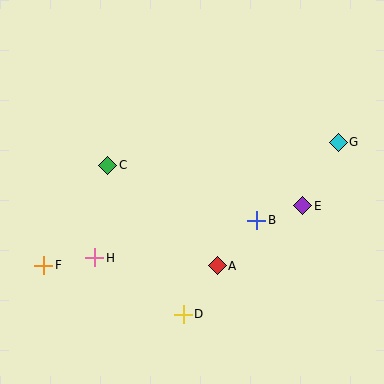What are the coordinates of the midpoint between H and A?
The midpoint between H and A is at (156, 262).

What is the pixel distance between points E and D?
The distance between E and D is 162 pixels.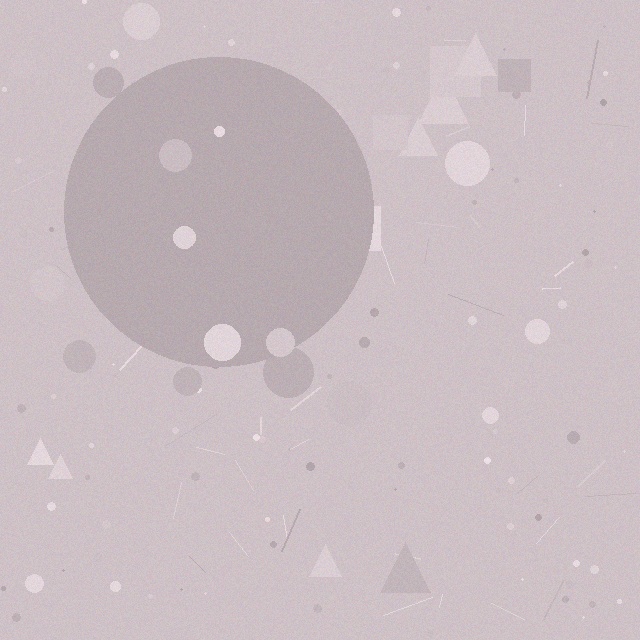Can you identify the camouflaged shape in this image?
The camouflaged shape is a circle.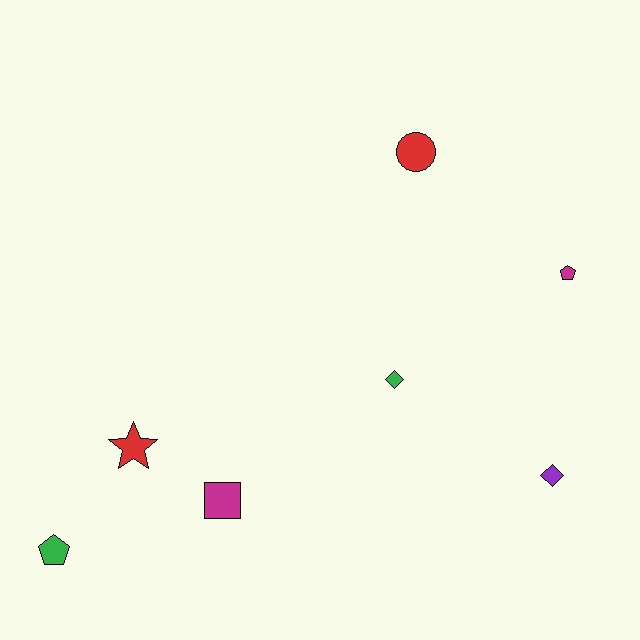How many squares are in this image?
There is 1 square.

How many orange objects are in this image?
There are no orange objects.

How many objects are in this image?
There are 7 objects.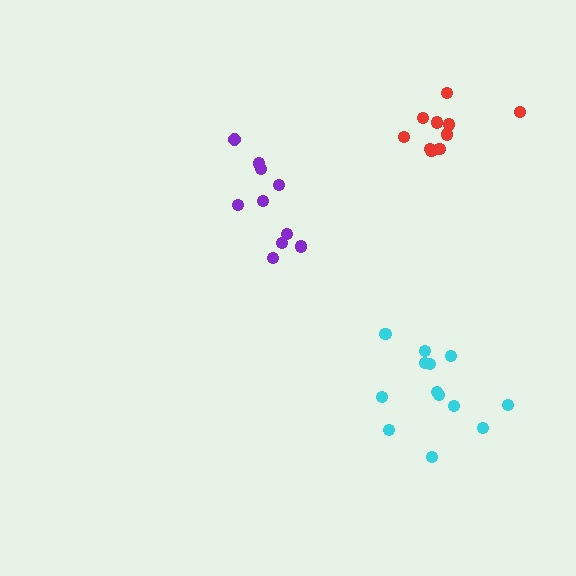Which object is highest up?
The red cluster is topmost.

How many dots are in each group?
Group 1: 10 dots, Group 2: 13 dots, Group 3: 10 dots (33 total).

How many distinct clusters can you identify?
There are 3 distinct clusters.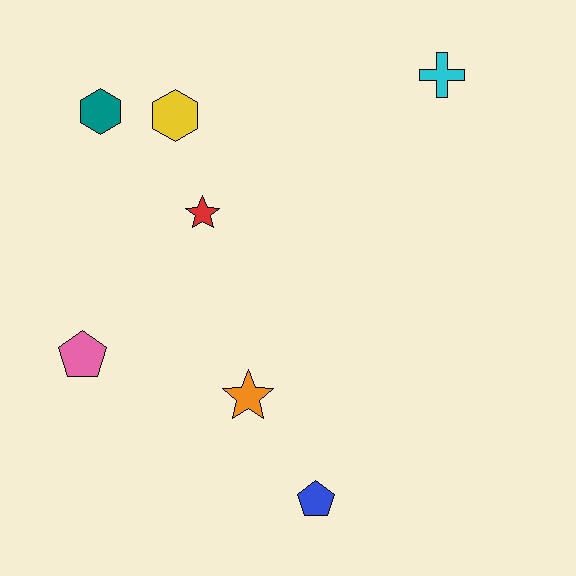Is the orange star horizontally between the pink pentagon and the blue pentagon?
Yes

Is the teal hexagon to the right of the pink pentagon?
Yes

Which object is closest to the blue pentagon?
The orange star is closest to the blue pentagon.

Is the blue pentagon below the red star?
Yes